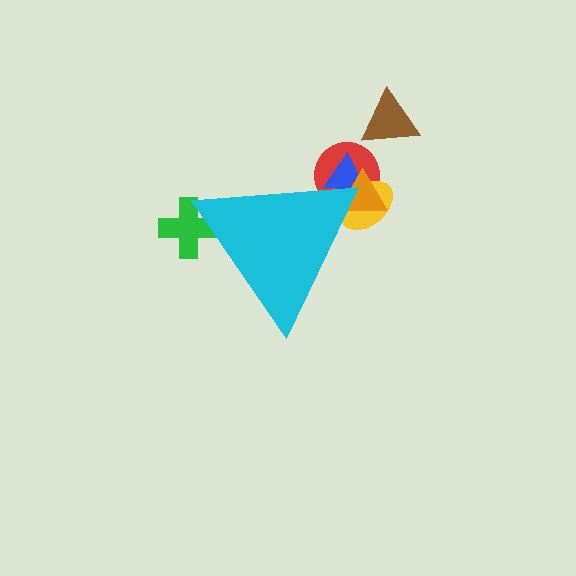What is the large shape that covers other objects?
A cyan triangle.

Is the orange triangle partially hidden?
Yes, the orange triangle is partially hidden behind the cyan triangle.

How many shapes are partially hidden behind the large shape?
5 shapes are partially hidden.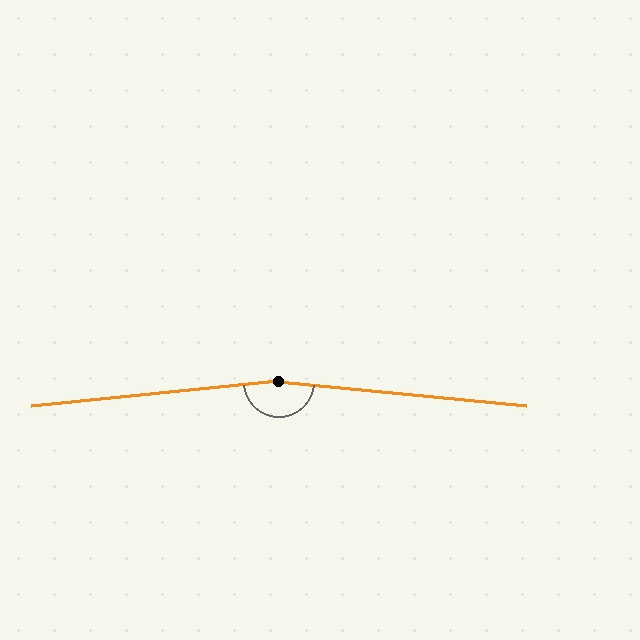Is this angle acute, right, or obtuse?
It is obtuse.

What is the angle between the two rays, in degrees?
Approximately 169 degrees.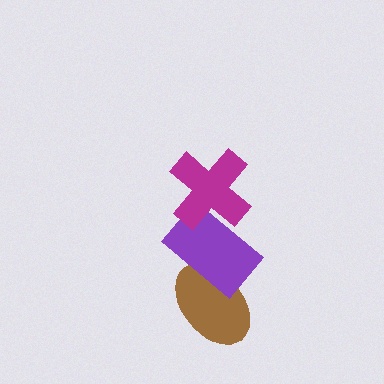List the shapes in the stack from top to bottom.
From top to bottom: the magenta cross, the purple rectangle, the brown ellipse.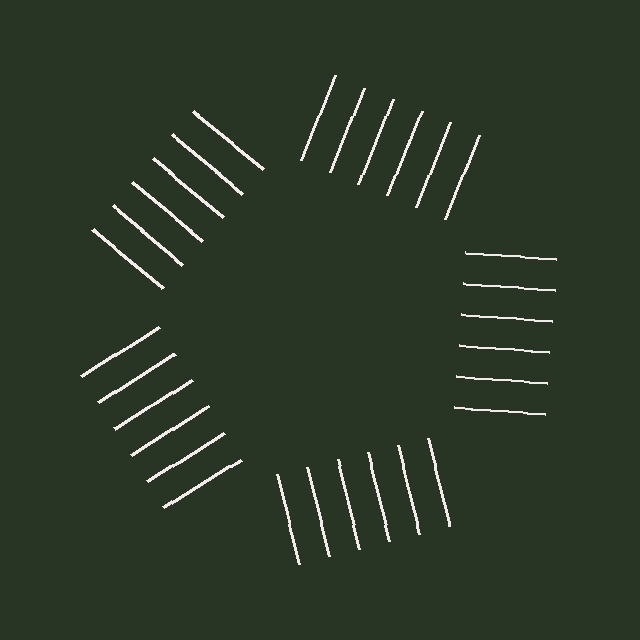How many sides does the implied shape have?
5 sides — the line-ends trace a pentagon.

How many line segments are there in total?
30 — 6 along each of the 5 edges.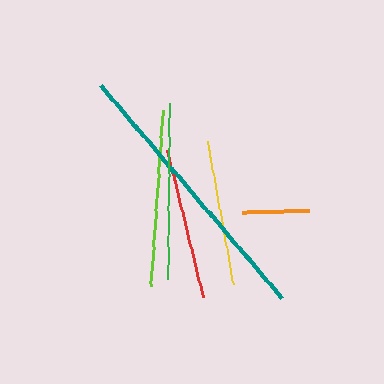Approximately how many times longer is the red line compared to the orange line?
The red line is approximately 2.3 times the length of the orange line.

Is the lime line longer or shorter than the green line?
The lime line is longer than the green line.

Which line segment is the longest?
The teal line is the longest at approximately 280 pixels.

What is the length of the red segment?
The red segment is approximately 151 pixels long.